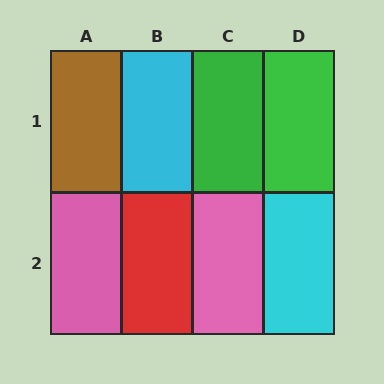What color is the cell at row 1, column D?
Green.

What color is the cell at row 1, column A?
Brown.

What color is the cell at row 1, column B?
Cyan.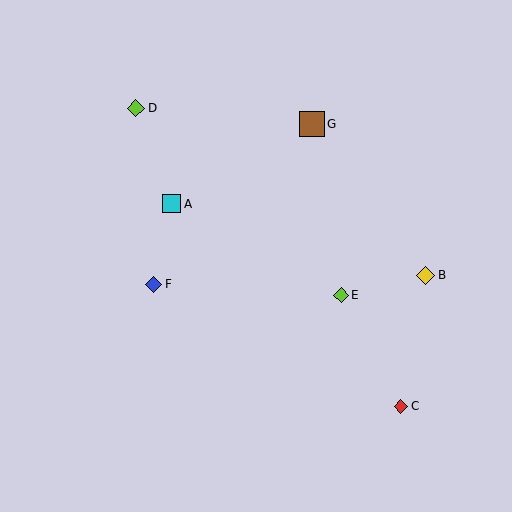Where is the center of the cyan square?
The center of the cyan square is at (172, 204).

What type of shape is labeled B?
Shape B is a yellow diamond.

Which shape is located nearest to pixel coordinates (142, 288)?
The blue diamond (labeled F) at (154, 284) is nearest to that location.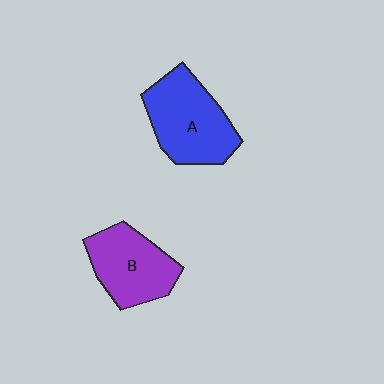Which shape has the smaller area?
Shape B (purple).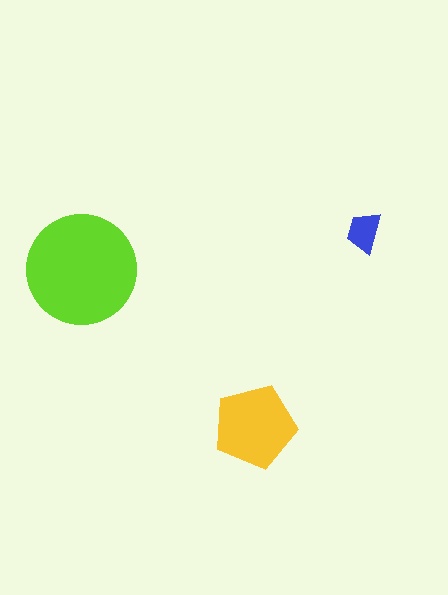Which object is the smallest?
The blue trapezoid.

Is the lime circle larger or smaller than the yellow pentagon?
Larger.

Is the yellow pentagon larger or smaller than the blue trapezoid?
Larger.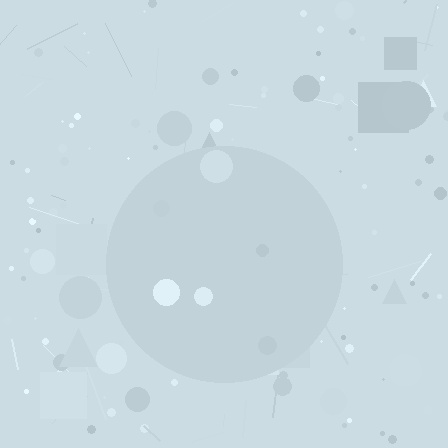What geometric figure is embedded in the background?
A circle is embedded in the background.